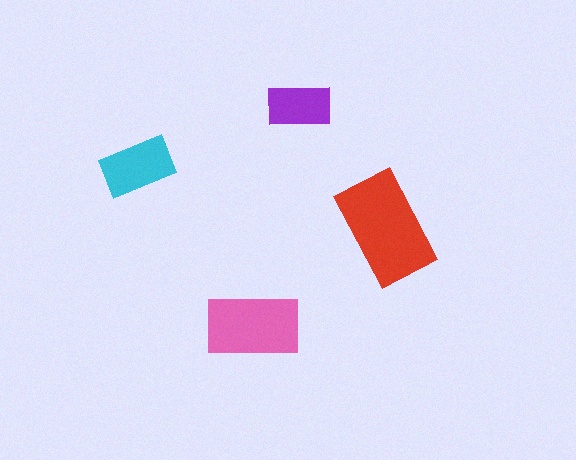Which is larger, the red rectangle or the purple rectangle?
The red one.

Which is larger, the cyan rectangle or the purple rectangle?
The cyan one.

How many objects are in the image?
There are 4 objects in the image.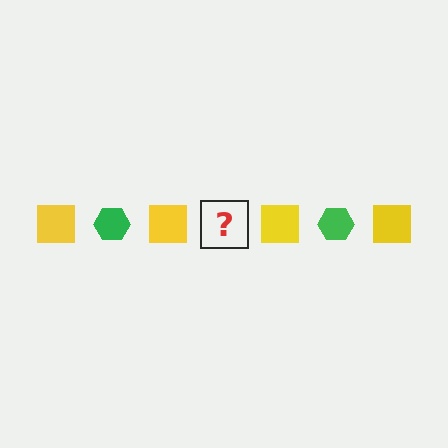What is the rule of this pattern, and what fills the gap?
The rule is that the pattern alternates between yellow square and green hexagon. The gap should be filled with a green hexagon.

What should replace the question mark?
The question mark should be replaced with a green hexagon.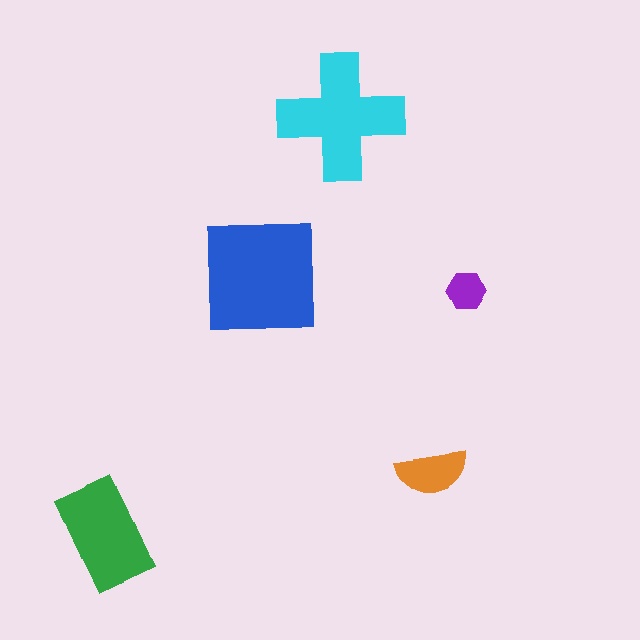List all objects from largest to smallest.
The blue square, the cyan cross, the green rectangle, the orange semicircle, the purple hexagon.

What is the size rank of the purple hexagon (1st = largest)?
5th.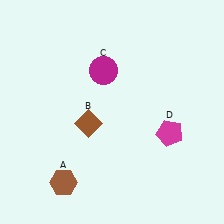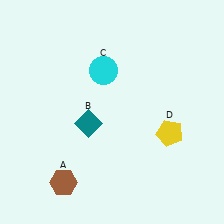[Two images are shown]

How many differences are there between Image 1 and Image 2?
There are 3 differences between the two images.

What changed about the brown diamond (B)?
In Image 1, B is brown. In Image 2, it changed to teal.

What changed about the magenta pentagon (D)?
In Image 1, D is magenta. In Image 2, it changed to yellow.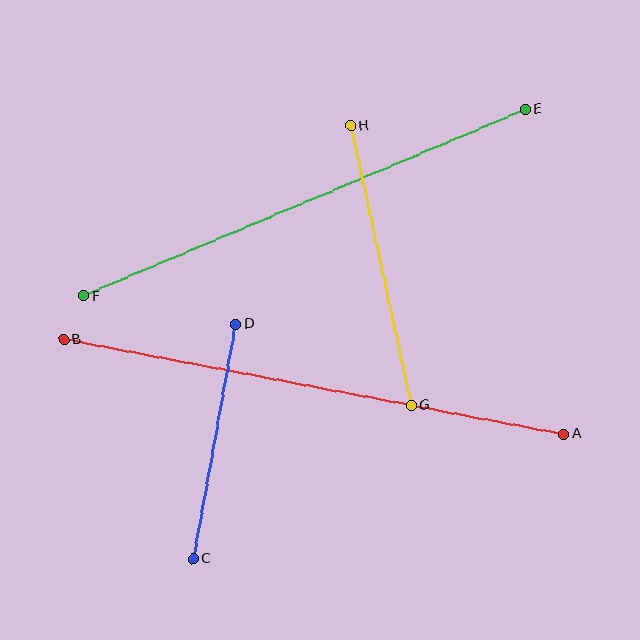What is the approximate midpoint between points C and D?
The midpoint is at approximately (215, 441) pixels.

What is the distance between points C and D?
The distance is approximately 238 pixels.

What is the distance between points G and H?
The distance is approximately 286 pixels.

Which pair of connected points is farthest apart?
Points A and B are farthest apart.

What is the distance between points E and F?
The distance is approximately 479 pixels.